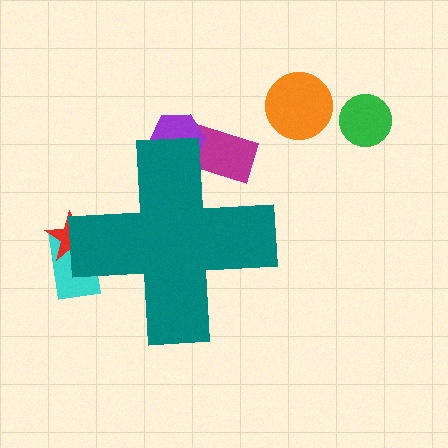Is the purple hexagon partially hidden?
Yes, the purple hexagon is partially hidden behind the teal cross.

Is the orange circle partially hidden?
No, the orange circle is fully visible.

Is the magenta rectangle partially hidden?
Yes, the magenta rectangle is partially hidden behind the teal cross.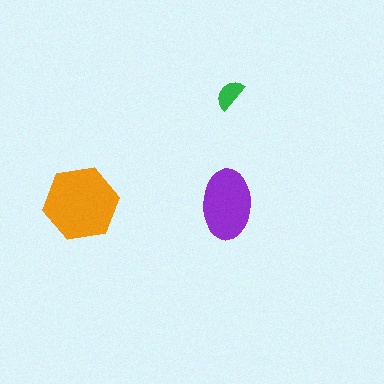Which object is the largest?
The orange hexagon.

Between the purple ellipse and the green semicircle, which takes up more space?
The purple ellipse.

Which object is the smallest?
The green semicircle.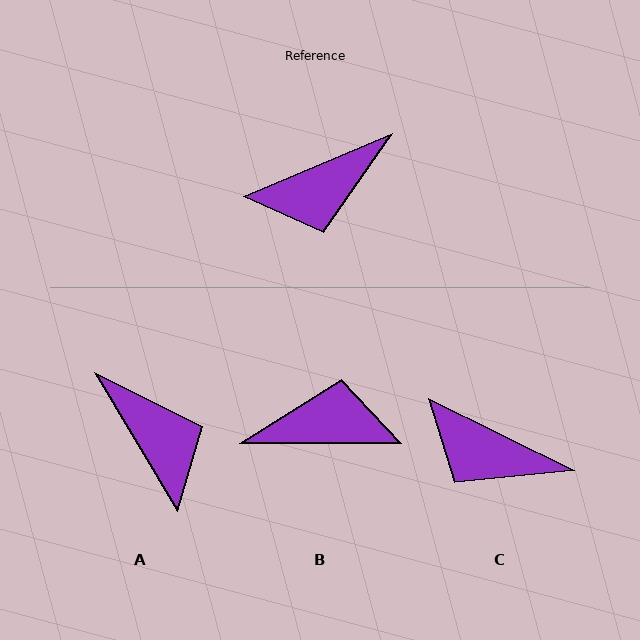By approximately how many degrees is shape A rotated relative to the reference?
Approximately 98 degrees counter-clockwise.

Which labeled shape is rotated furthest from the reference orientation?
B, about 157 degrees away.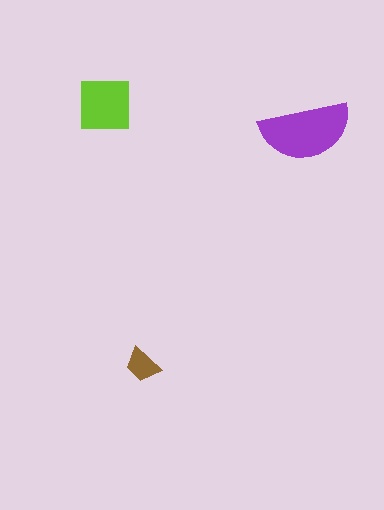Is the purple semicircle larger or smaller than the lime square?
Larger.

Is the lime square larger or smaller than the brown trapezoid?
Larger.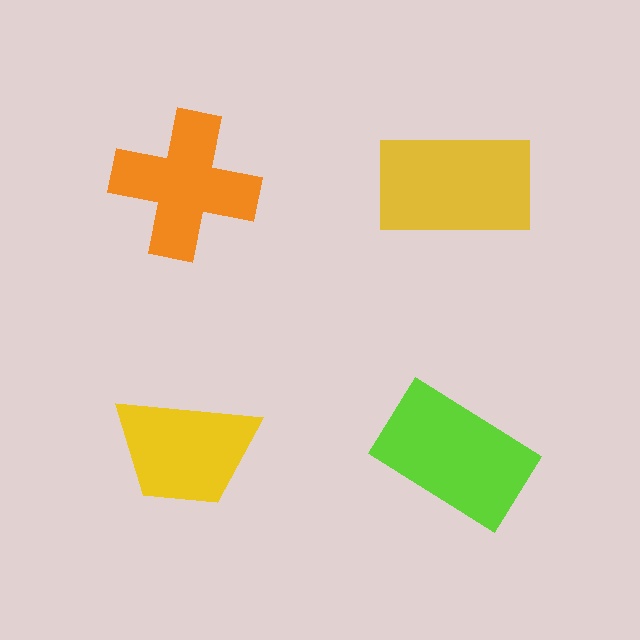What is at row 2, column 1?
A yellow trapezoid.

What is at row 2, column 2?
A lime rectangle.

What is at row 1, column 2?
A yellow rectangle.